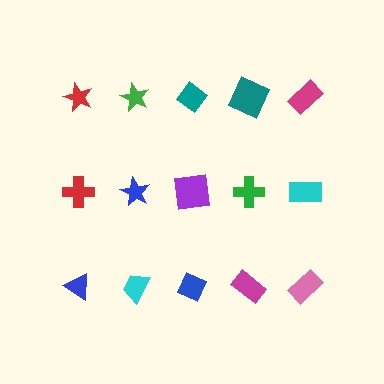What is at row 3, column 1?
A blue triangle.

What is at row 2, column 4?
A green cross.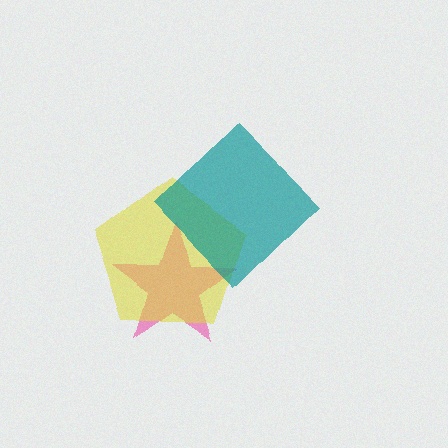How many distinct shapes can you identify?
There are 3 distinct shapes: a pink star, a yellow pentagon, a teal diamond.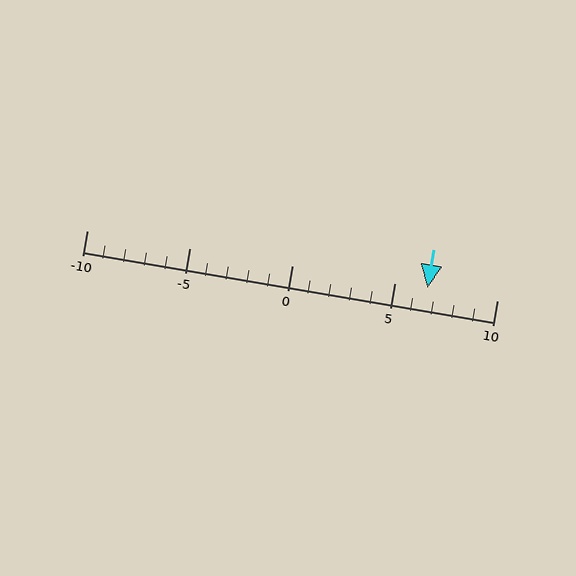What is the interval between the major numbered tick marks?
The major tick marks are spaced 5 units apart.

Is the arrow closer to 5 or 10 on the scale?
The arrow is closer to 5.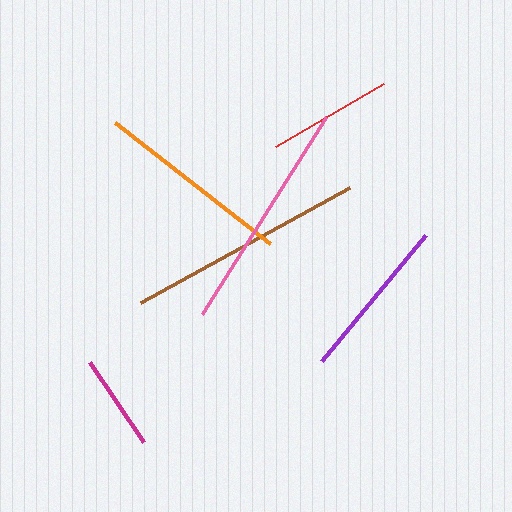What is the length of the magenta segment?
The magenta segment is approximately 97 pixels long.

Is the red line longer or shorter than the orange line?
The orange line is longer than the red line.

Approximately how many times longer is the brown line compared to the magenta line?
The brown line is approximately 2.5 times the length of the magenta line.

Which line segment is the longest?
The brown line is the longest at approximately 240 pixels.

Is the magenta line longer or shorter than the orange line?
The orange line is longer than the magenta line.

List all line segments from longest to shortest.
From longest to shortest: brown, pink, orange, purple, red, magenta.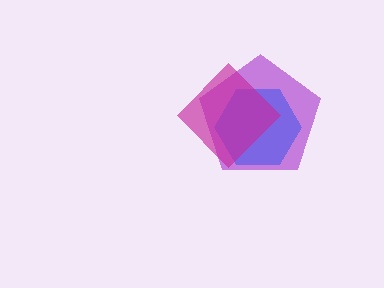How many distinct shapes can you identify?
There are 3 distinct shapes: a purple pentagon, a blue hexagon, a magenta diamond.